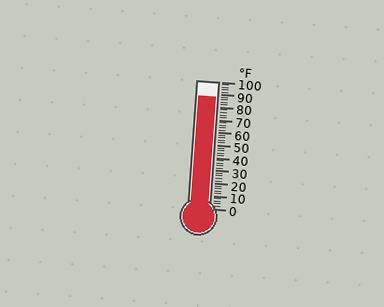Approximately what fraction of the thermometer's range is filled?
The thermometer is filled to approximately 90% of its range.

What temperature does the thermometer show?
The thermometer shows approximately 88°F.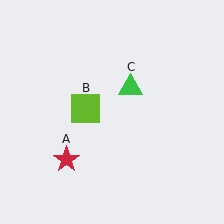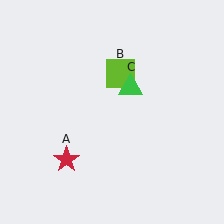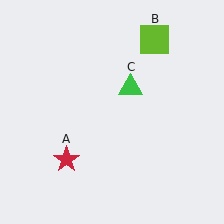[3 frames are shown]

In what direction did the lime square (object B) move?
The lime square (object B) moved up and to the right.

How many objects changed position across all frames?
1 object changed position: lime square (object B).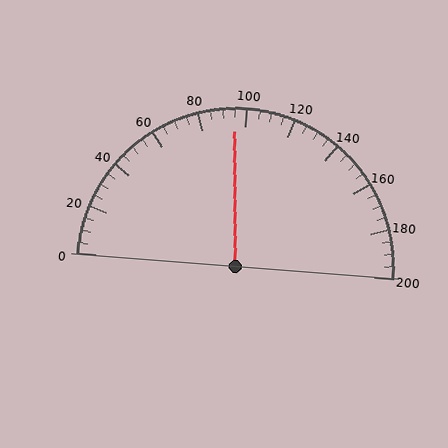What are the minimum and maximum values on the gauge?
The gauge ranges from 0 to 200.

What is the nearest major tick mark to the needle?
The nearest major tick mark is 100.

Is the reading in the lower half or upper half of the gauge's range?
The reading is in the lower half of the range (0 to 200).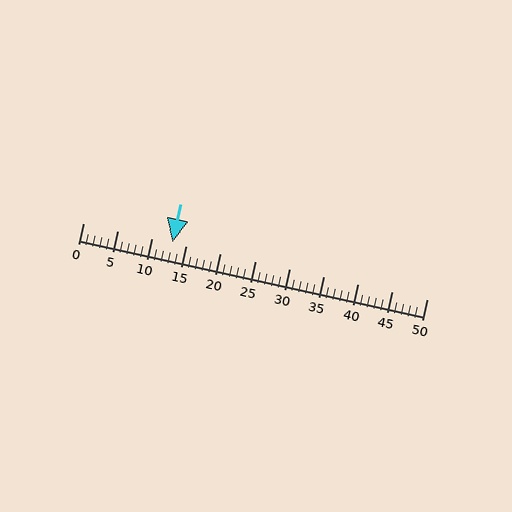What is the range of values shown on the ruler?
The ruler shows values from 0 to 50.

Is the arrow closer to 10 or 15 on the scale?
The arrow is closer to 15.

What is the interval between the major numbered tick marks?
The major tick marks are spaced 5 units apart.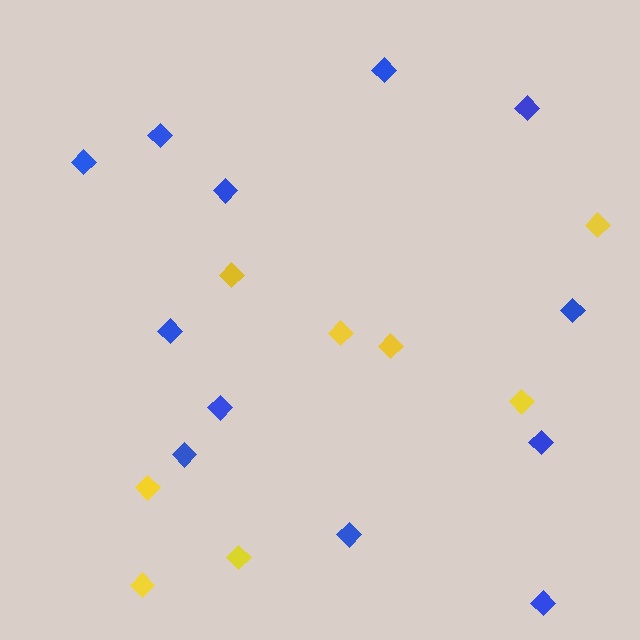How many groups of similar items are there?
There are 2 groups: one group of blue diamonds (12) and one group of yellow diamonds (8).